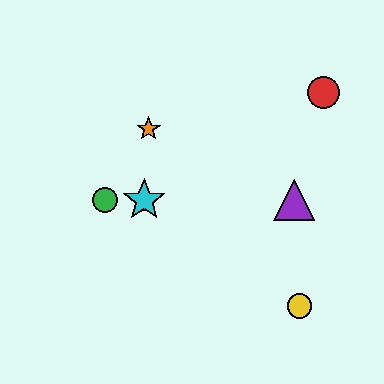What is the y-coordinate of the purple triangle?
The purple triangle is at y≈200.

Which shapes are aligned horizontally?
The blue triangle, the green circle, the purple triangle, the cyan star are aligned horizontally.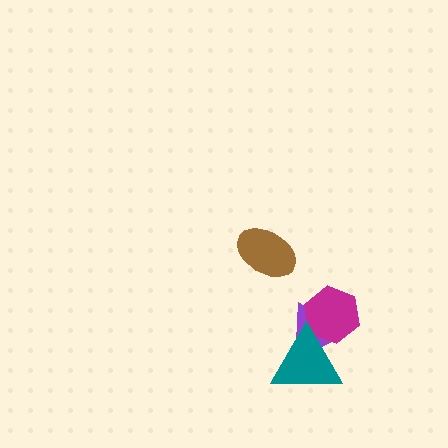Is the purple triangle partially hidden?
Yes, it is partially covered by another shape.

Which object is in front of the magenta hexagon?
The teal triangle is in front of the magenta hexagon.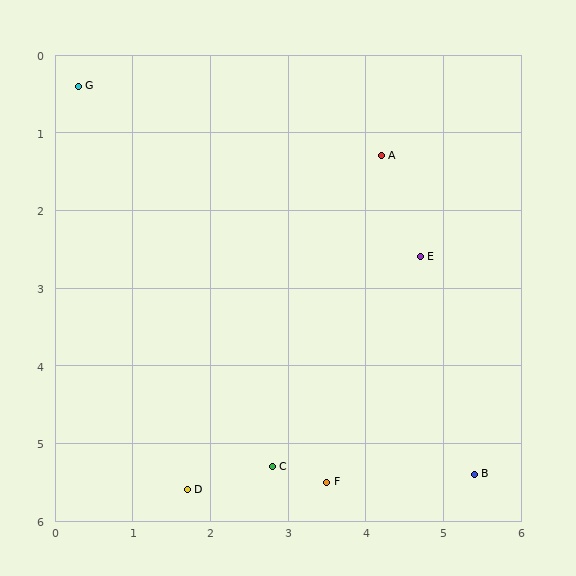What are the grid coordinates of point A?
Point A is at approximately (4.2, 1.3).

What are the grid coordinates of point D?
Point D is at approximately (1.7, 5.6).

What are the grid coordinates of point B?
Point B is at approximately (5.4, 5.4).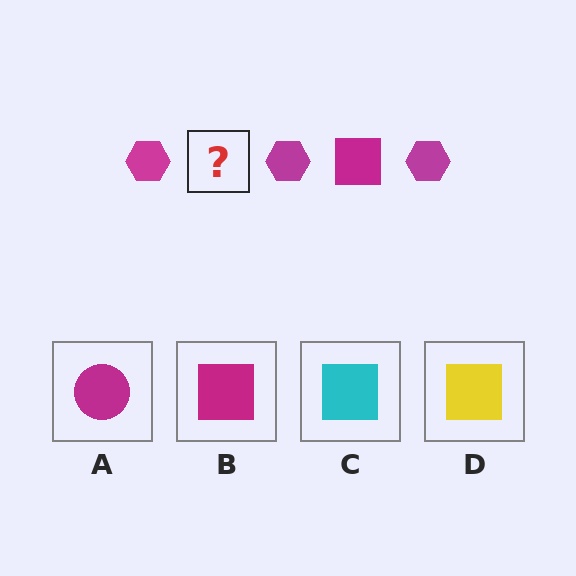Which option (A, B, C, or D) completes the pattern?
B.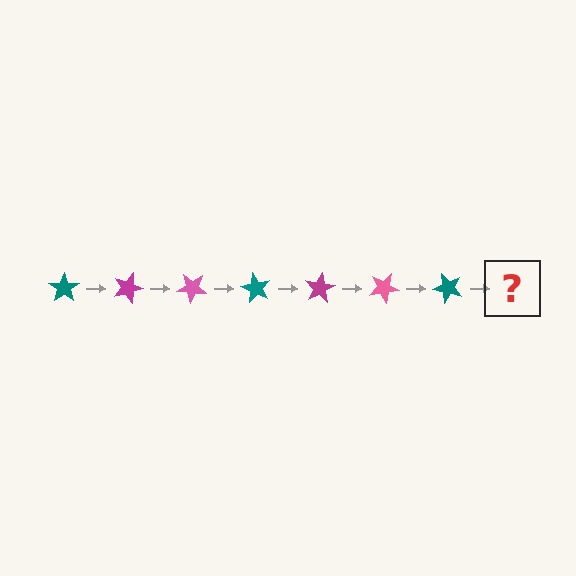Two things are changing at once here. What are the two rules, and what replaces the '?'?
The two rules are that it rotates 20 degrees each step and the color cycles through teal, magenta, and pink. The '?' should be a magenta star, rotated 140 degrees from the start.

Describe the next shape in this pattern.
It should be a magenta star, rotated 140 degrees from the start.